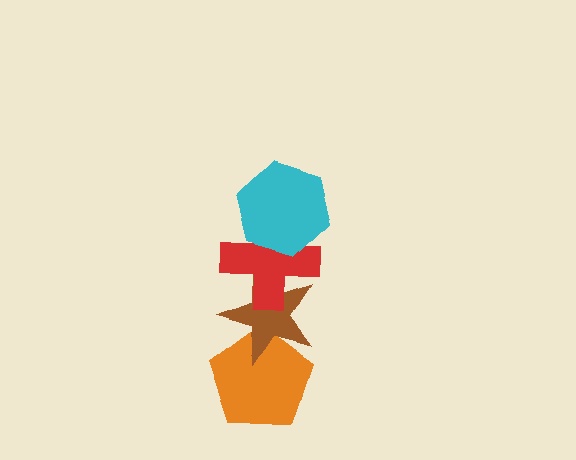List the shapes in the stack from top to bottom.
From top to bottom: the cyan hexagon, the red cross, the brown star, the orange pentagon.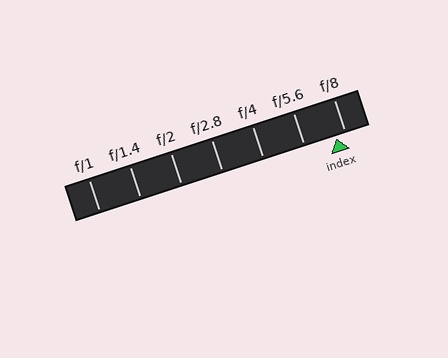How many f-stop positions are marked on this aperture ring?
There are 7 f-stop positions marked.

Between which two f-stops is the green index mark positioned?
The index mark is between f/5.6 and f/8.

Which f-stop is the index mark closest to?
The index mark is closest to f/8.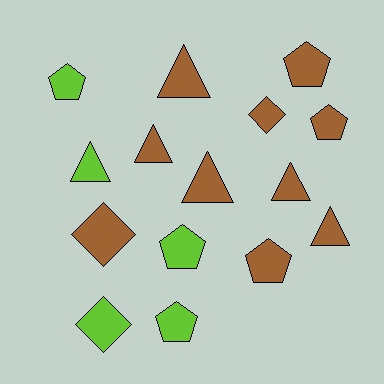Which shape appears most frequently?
Triangle, with 6 objects.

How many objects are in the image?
There are 15 objects.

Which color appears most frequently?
Brown, with 10 objects.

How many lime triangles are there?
There is 1 lime triangle.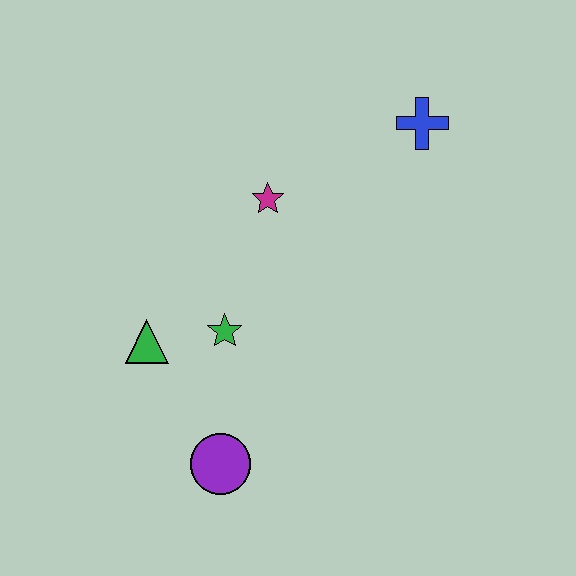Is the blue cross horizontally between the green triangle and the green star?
No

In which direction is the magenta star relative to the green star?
The magenta star is above the green star.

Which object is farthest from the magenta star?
The purple circle is farthest from the magenta star.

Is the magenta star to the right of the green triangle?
Yes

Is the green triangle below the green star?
Yes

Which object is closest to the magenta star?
The green star is closest to the magenta star.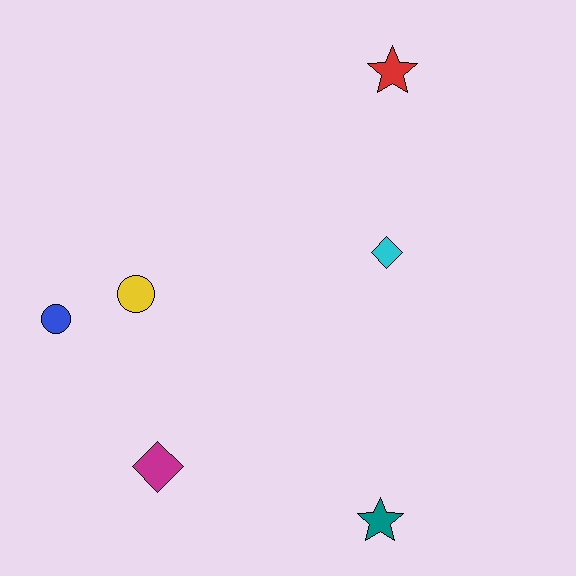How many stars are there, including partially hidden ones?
There are 2 stars.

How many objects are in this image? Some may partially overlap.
There are 6 objects.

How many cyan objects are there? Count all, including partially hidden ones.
There is 1 cyan object.